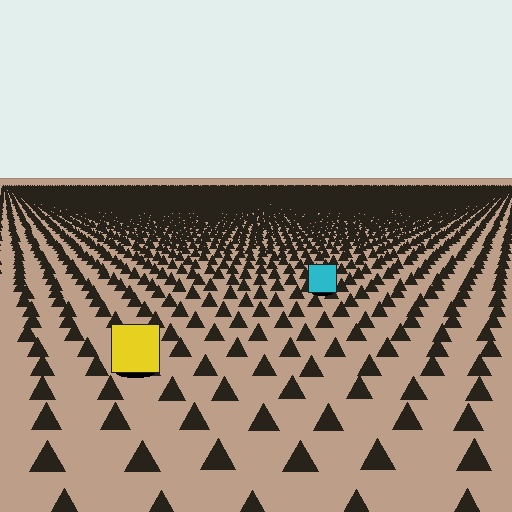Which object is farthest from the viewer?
The cyan square is farthest from the viewer. It appears smaller and the ground texture around it is denser.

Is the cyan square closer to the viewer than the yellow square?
No. The yellow square is closer — you can tell from the texture gradient: the ground texture is coarser near it.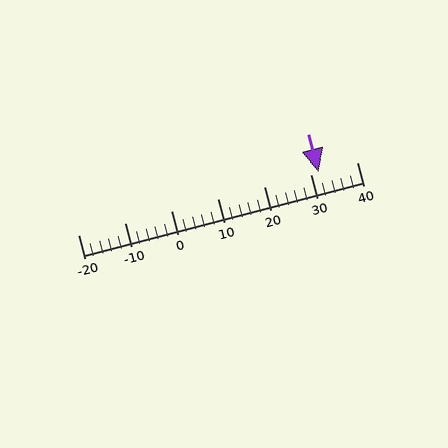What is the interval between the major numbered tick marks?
The major tick marks are spaced 10 units apart.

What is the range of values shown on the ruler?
The ruler shows values from -20 to 40.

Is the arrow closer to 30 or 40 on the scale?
The arrow is closer to 30.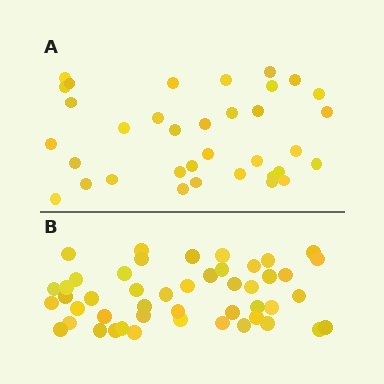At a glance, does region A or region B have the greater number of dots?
Region B (the bottom region) has more dots.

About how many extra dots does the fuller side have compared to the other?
Region B has roughly 12 or so more dots than region A.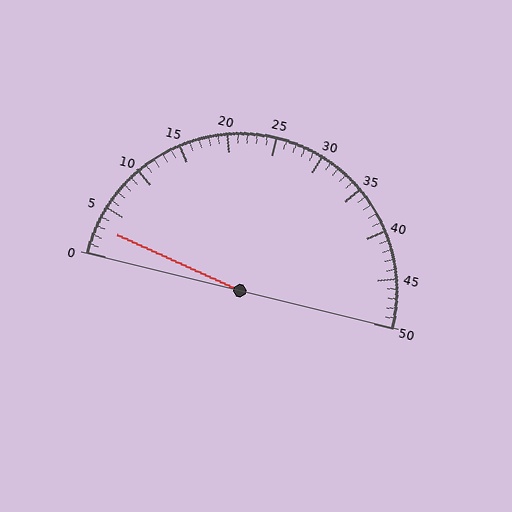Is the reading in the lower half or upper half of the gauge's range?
The reading is in the lower half of the range (0 to 50).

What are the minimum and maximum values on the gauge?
The gauge ranges from 0 to 50.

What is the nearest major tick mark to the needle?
The nearest major tick mark is 5.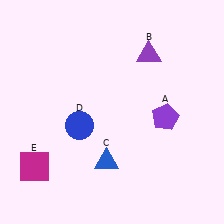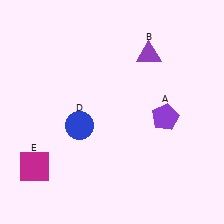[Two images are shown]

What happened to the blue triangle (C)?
The blue triangle (C) was removed in Image 2. It was in the bottom-left area of Image 1.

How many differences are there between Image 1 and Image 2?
There is 1 difference between the two images.